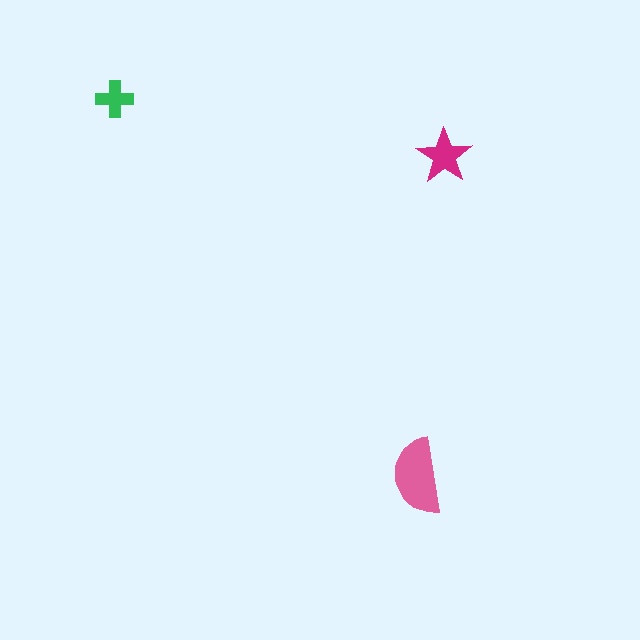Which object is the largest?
The pink semicircle.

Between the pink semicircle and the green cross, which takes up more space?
The pink semicircle.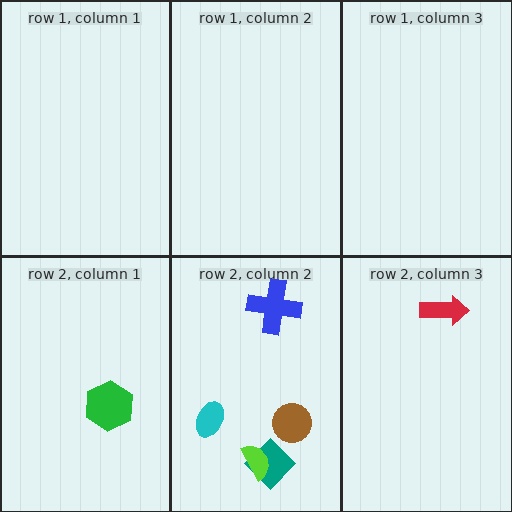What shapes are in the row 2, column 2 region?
The cyan ellipse, the teal diamond, the brown circle, the blue cross, the lime semicircle.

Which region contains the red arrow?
The row 2, column 3 region.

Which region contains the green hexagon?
The row 2, column 1 region.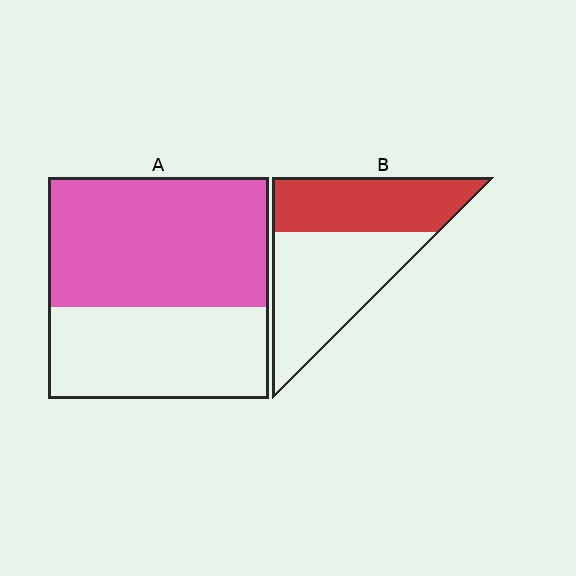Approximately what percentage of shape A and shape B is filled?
A is approximately 60% and B is approximately 45%.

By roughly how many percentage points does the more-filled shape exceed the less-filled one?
By roughly 15 percentage points (A over B).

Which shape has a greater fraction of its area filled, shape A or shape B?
Shape A.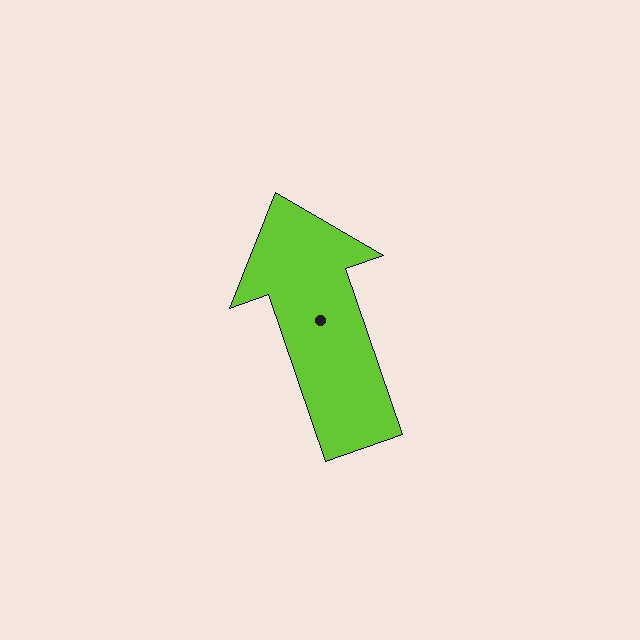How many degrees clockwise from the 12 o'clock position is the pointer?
Approximately 341 degrees.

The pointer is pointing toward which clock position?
Roughly 11 o'clock.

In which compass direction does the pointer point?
North.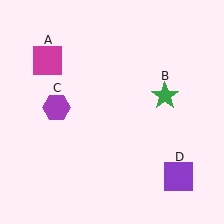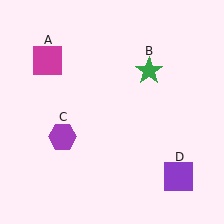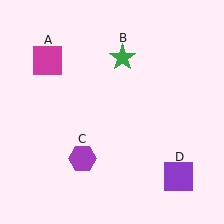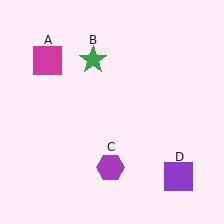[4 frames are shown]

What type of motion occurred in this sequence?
The green star (object B), purple hexagon (object C) rotated counterclockwise around the center of the scene.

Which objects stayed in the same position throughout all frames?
Magenta square (object A) and purple square (object D) remained stationary.